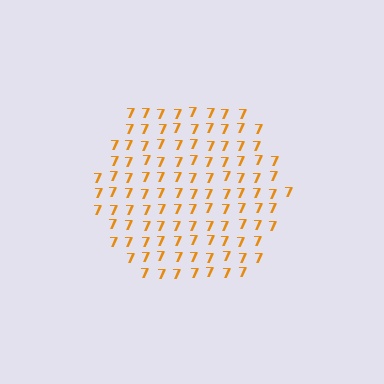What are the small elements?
The small elements are digit 7's.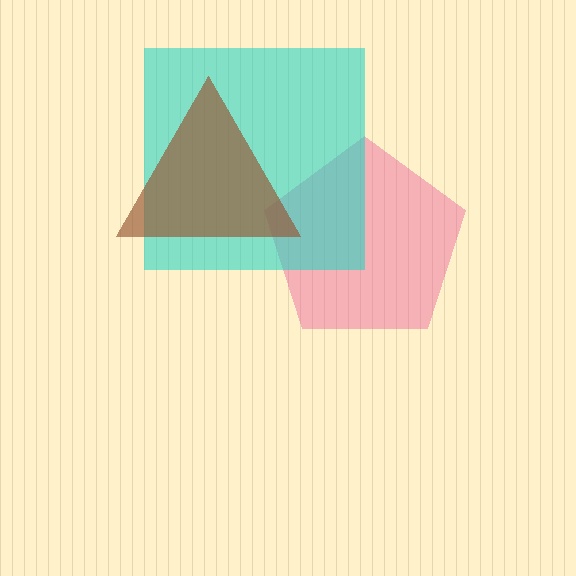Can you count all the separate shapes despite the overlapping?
Yes, there are 3 separate shapes.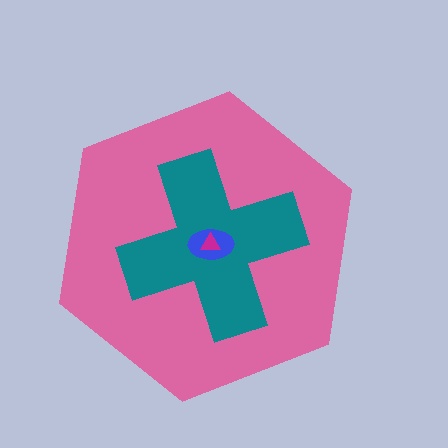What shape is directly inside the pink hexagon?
The teal cross.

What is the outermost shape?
The pink hexagon.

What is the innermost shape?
The magenta triangle.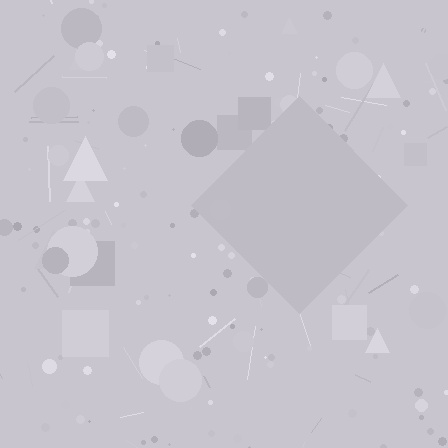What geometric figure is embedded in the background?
A diamond is embedded in the background.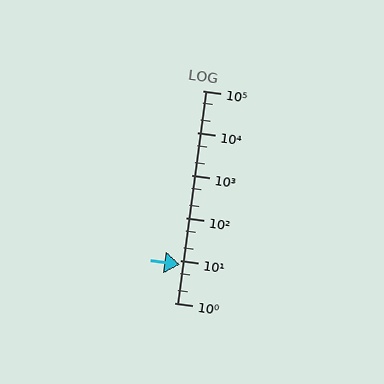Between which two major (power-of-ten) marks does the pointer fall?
The pointer is between 1 and 10.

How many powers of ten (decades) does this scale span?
The scale spans 5 decades, from 1 to 100000.